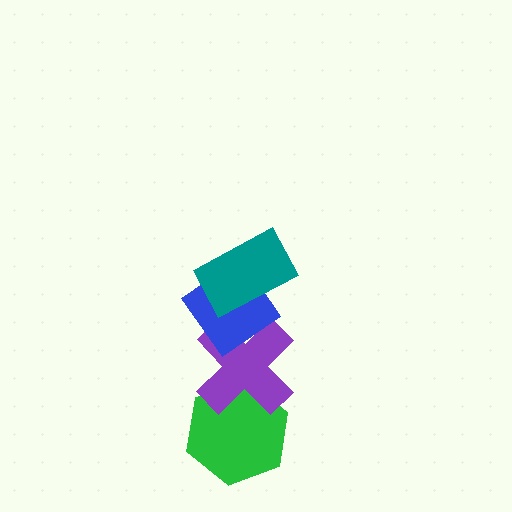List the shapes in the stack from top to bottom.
From top to bottom: the teal rectangle, the blue diamond, the purple cross, the green hexagon.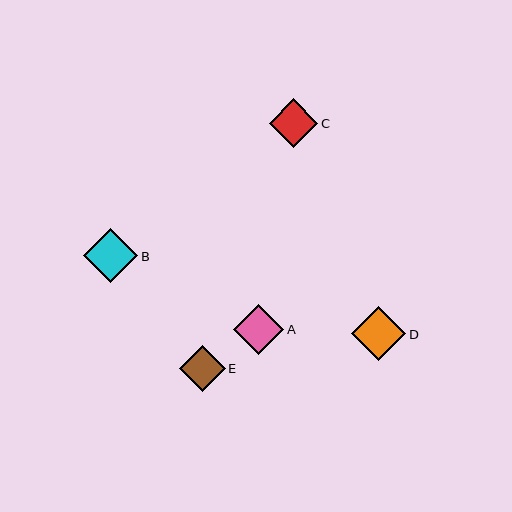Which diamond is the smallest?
Diamond E is the smallest with a size of approximately 46 pixels.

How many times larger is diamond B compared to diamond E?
Diamond B is approximately 1.2 times the size of diamond E.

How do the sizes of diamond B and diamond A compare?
Diamond B and diamond A are approximately the same size.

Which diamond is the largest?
Diamond D is the largest with a size of approximately 54 pixels.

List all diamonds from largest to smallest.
From largest to smallest: D, B, A, C, E.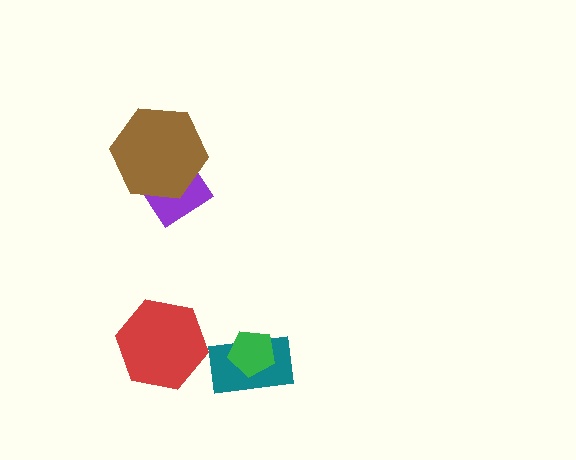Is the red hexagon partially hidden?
No, no other shape covers it.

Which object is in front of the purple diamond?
The brown hexagon is in front of the purple diamond.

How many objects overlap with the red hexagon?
0 objects overlap with the red hexagon.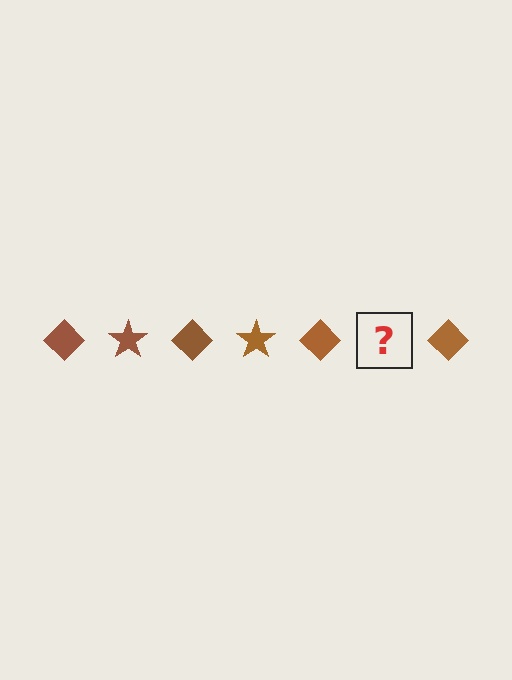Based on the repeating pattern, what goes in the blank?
The blank should be a brown star.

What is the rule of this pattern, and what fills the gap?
The rule is that the pattern cycles through diamond, star shapes in brown. The gap should be filled with a brown star.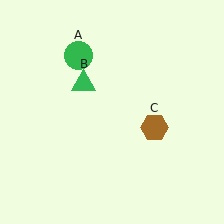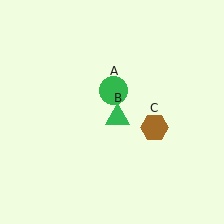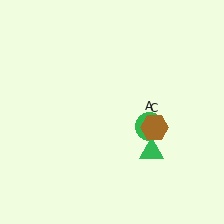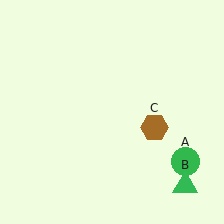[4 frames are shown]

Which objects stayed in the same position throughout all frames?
Brown hexagon (object C) remained stationary.